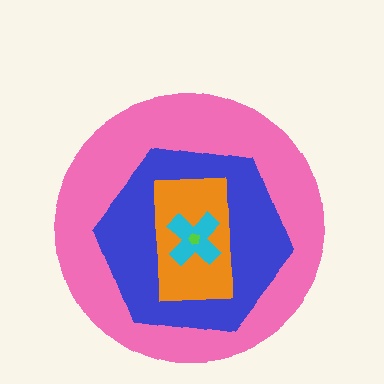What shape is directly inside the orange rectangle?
The cyan cross.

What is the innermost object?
The lime pentagon.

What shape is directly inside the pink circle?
The blue hexagon.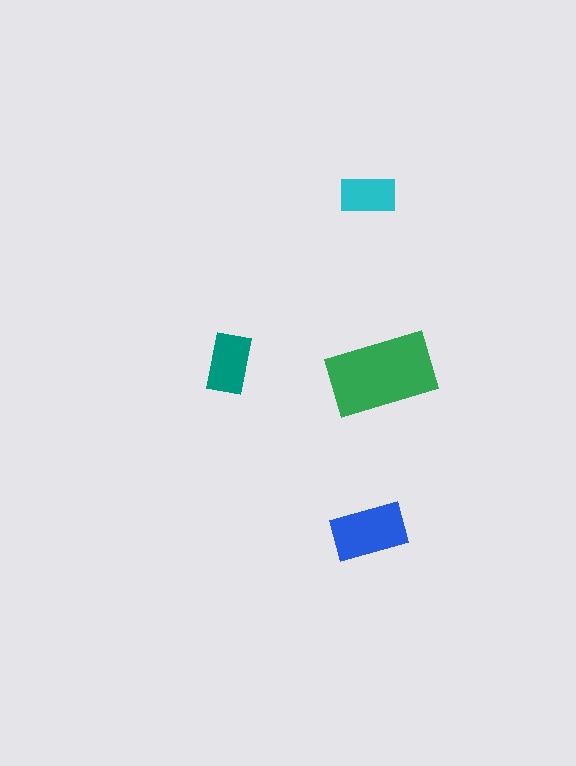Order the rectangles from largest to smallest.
the green one, the blue one, the teal one, the cyan one.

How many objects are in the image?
There are 4 objects in the image.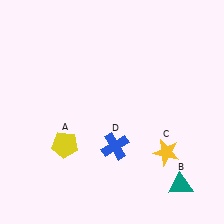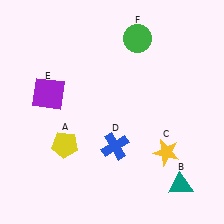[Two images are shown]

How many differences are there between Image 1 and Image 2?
There are 2 differences between the two images.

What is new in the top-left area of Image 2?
A purple square (E) was added in the top-left area of Image 2.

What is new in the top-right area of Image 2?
A green circle (F) was added in the top-right area of Image 2.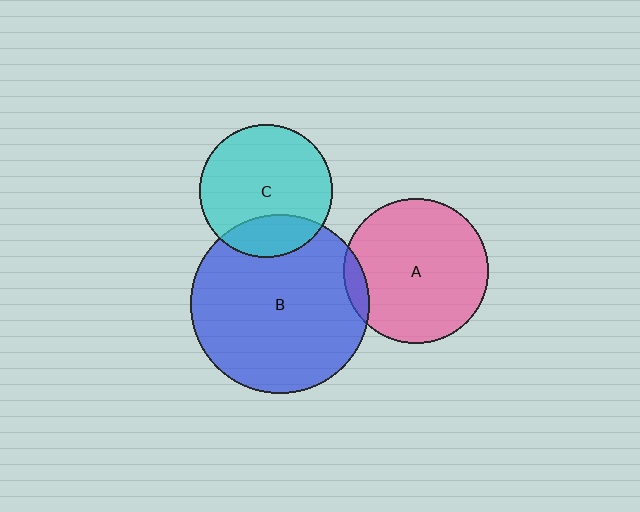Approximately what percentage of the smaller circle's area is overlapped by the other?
Approximately 5%.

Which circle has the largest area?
Circle B (blue).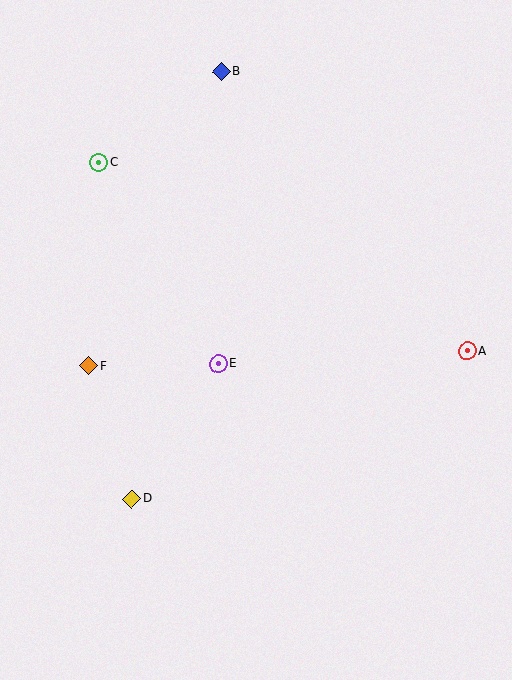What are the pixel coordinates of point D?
Point D is at (132, 499).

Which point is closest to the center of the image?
Point E at (219, 364) is closest to the center.